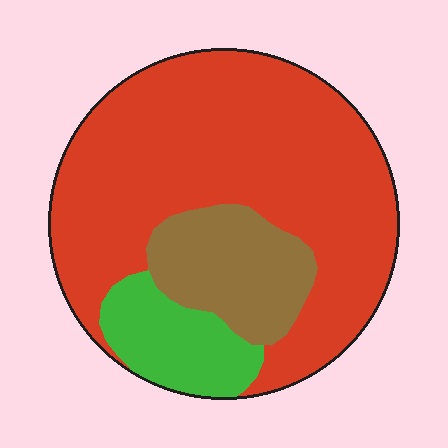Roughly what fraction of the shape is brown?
Brown covers roughly 15% of the shape.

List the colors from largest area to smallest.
From largest to smallest: red, brown, green.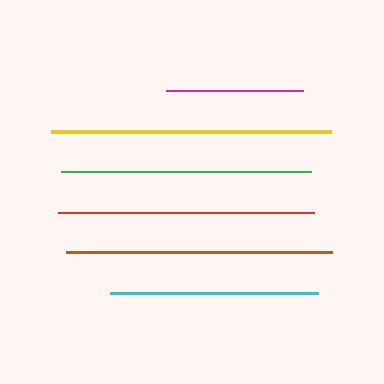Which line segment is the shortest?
The magenta line is the shortest at approximately 137 pixels.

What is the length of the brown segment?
The brown segment is approximately 265 pixels long.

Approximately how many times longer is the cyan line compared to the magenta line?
The cyan line is approximately 1.5 times the length of the magenta line.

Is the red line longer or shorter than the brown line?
The brown line is longer than the red line.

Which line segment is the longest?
The yellow line is the longest at approximately 280 pixels.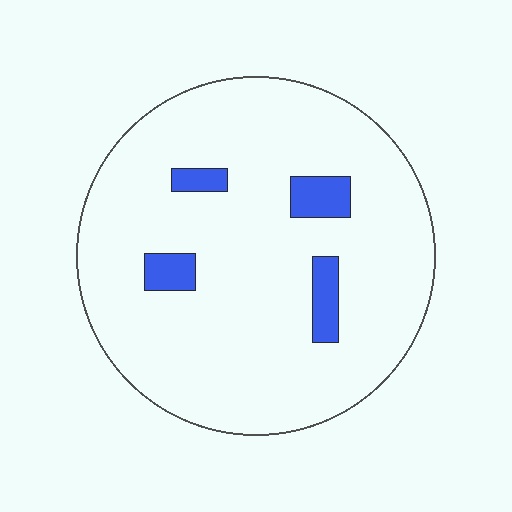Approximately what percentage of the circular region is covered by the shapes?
Approximately 10%.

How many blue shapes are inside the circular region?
4.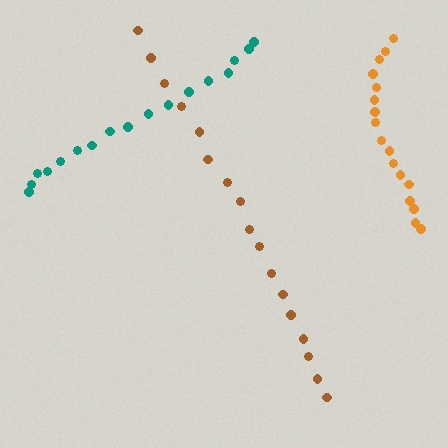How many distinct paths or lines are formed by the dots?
There are 3 distinct paths.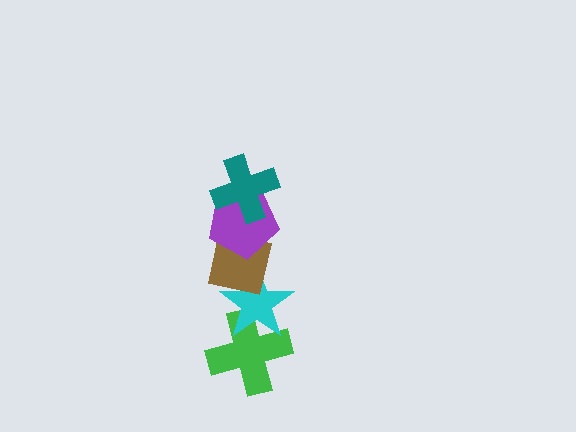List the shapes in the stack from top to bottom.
From top to bottom: the teal cross, the purple pentagon, the brown square, the cyan star, the green cross.